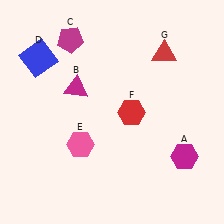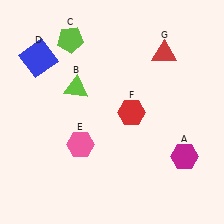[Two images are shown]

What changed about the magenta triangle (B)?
In Image 1, B is magenta. In Image 2, it changed to lime.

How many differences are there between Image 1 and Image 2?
There are 2 differences between the two images.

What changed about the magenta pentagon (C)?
In Image 1, C is magenta. In Image 2, it changed to lime.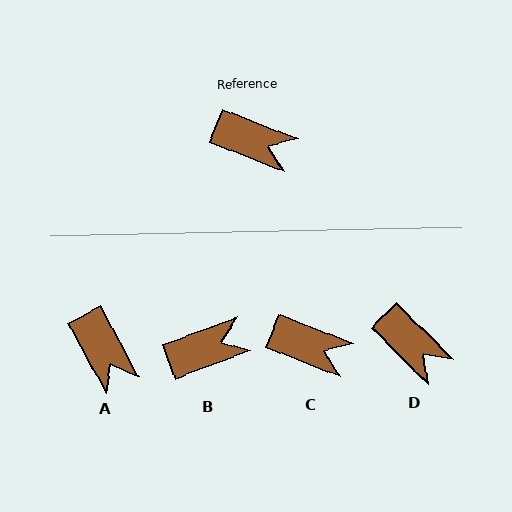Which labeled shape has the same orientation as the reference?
C.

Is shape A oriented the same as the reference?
No, it is off by about 40 degrees.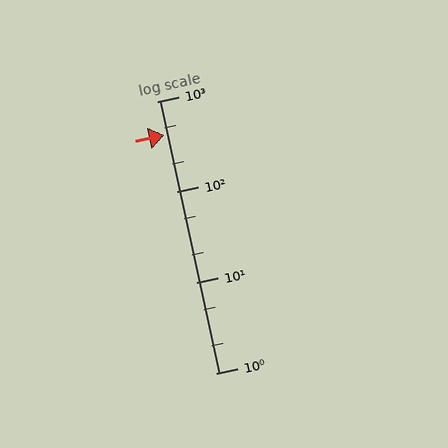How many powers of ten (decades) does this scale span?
The scale spans 3 decades, from 1 to 1000.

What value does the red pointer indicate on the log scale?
The pointer indicates approximately 420.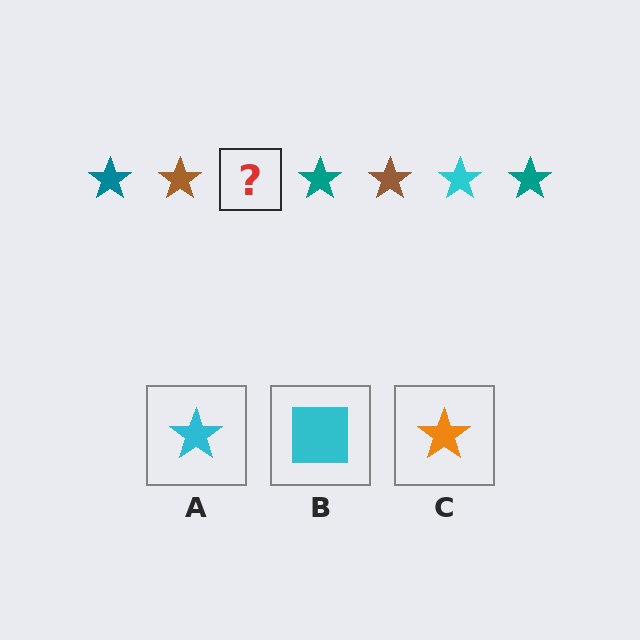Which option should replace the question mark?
Option A.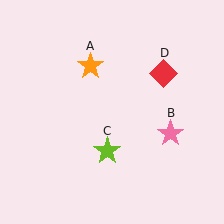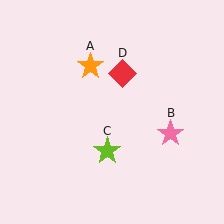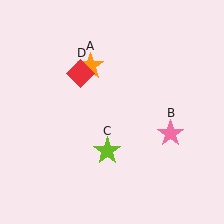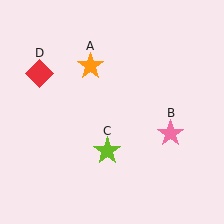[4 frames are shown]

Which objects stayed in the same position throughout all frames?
Orange star (object A) and pink star (object B) and lime star (object C) remained stationary.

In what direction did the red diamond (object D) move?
The red diamond (object D) moved left.